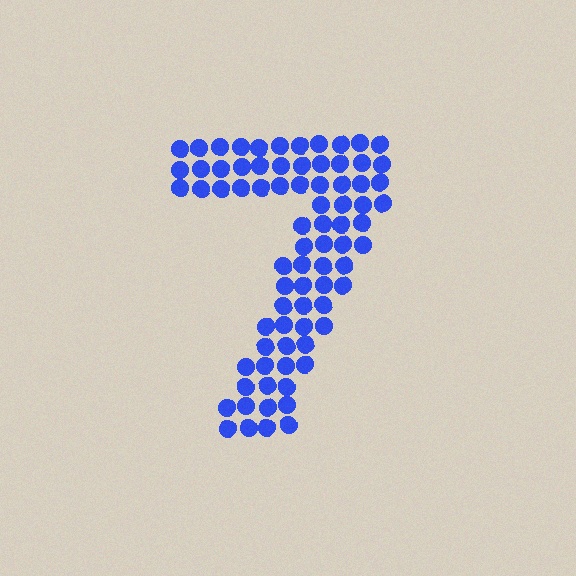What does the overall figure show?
The overall figure shows the digit 7.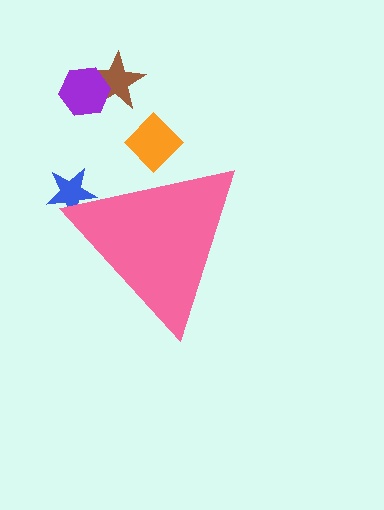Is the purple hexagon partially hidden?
No, the purple hexagon is fully visible.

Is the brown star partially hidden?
No, the brown star is fully visible.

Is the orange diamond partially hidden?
Yes, the orange diamond is partially hidden behind the pink triangle.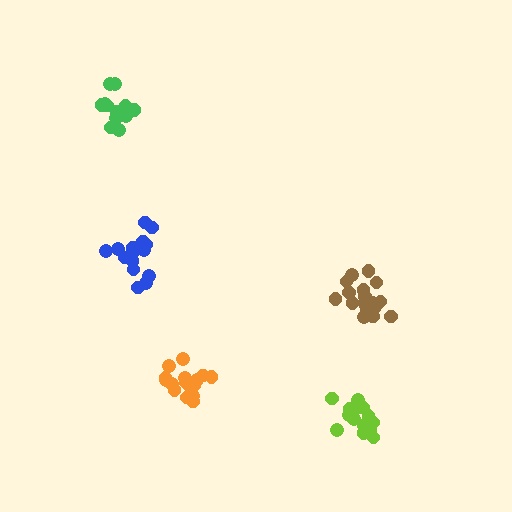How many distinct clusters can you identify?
There are 5 distinct clusters.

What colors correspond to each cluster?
The clusters are colored: blue, orange, green, lime, brown.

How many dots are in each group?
Group 1: 15 dots, Group 2: 16 dots, Group 3: 13 dots, Group 4: 15 dots, Group 5: 17 dots (76 total).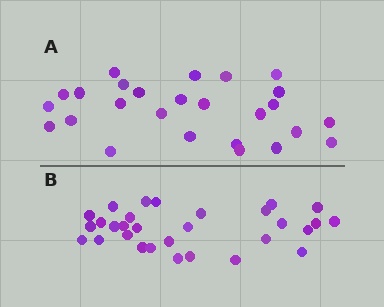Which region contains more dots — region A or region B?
Region B (the bottom region) has more dots.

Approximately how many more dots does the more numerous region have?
Region B has about 4 more dots than region A.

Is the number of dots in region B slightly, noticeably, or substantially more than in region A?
Region B has only slightly more — the two regions are fairly close. The ratio is roughly 1.2 to 1.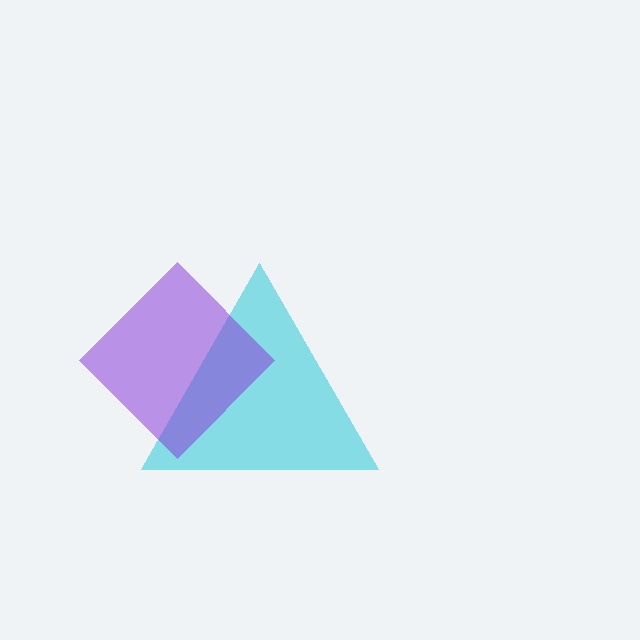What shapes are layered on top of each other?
The layered shapes are: a cyan triangle, a purple diamond.